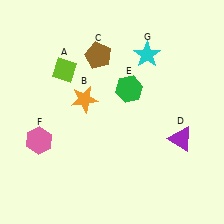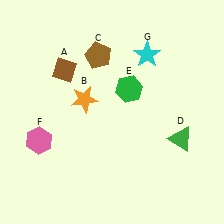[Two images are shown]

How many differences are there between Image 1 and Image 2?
There are 2 differences between the two images.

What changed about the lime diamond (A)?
In Image 1, A is lime. In Image 2, it changed to brown.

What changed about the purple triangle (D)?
In Image 1, D is purple. In Image 2, it changed to green.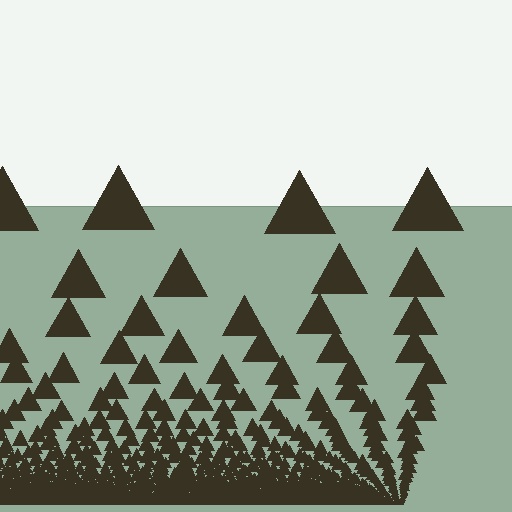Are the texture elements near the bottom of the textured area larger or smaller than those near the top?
Smaller. The gradient is inverted — elements near the bottom are smaller and denser.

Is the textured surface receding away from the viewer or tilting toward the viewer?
The surface appears to tilt toward the viewer. Texture elements get larger and sparser toward the top.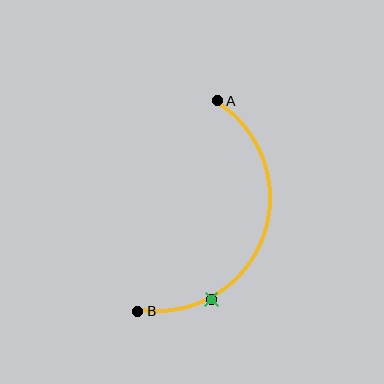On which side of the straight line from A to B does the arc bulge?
The arc bulges to the right of the straight line connecting A and B.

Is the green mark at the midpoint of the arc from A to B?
No. The green mark lies on the arc but is closer to endpoint B. The arc midpoint would be at the point on the curve equidistant along the arc from both A and B.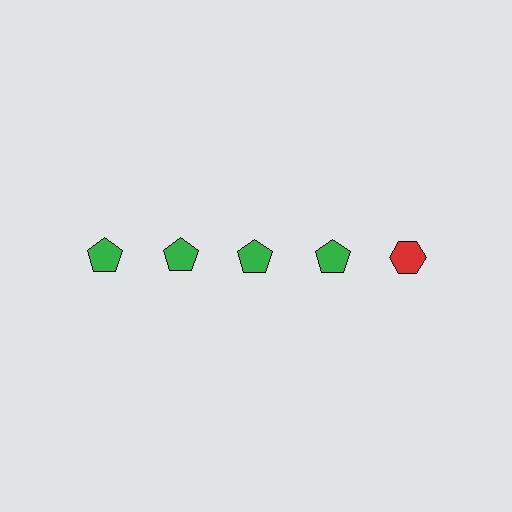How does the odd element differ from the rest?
It differs in both color (red instead of green) and shape (hexagon instead of pentagon).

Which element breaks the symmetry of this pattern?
The red hexagon in the top row, rightmost column breaks the symmetry. All other shapes are green pentagons.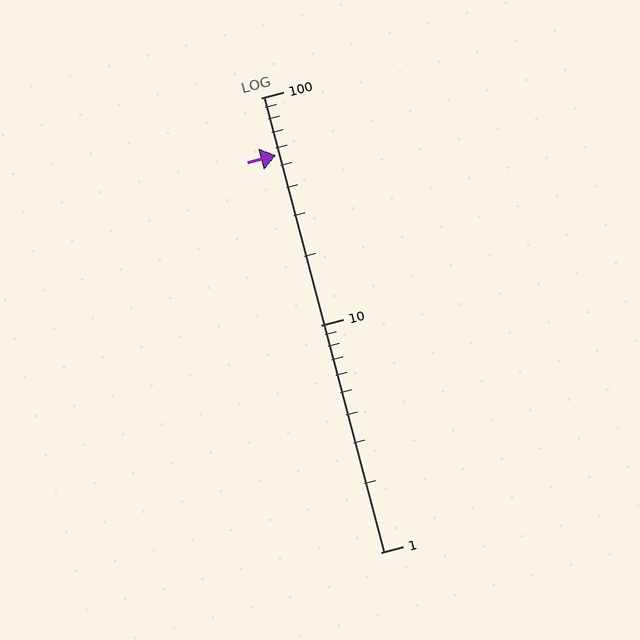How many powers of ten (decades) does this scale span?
The scale spans 2 decades, from 1 to 100.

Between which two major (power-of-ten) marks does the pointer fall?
The pointer is between 10 and 100.